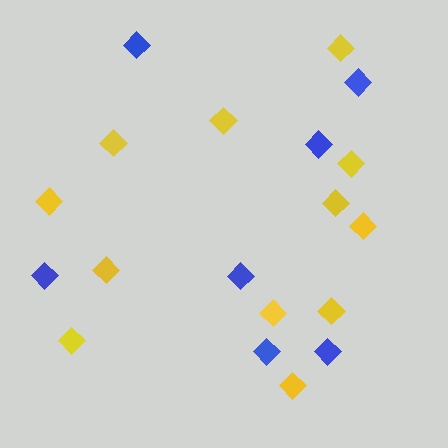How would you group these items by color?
There are 2 groups: one group of yellow diamonds (12) and one group of blue diamonds (7).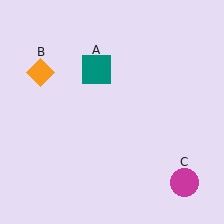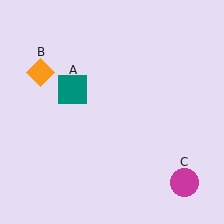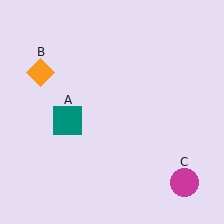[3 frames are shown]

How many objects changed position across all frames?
1 object changed position: teal square (object A).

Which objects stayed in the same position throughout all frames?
Orange diamond (object B) and magenta circle (object C) remained stationary.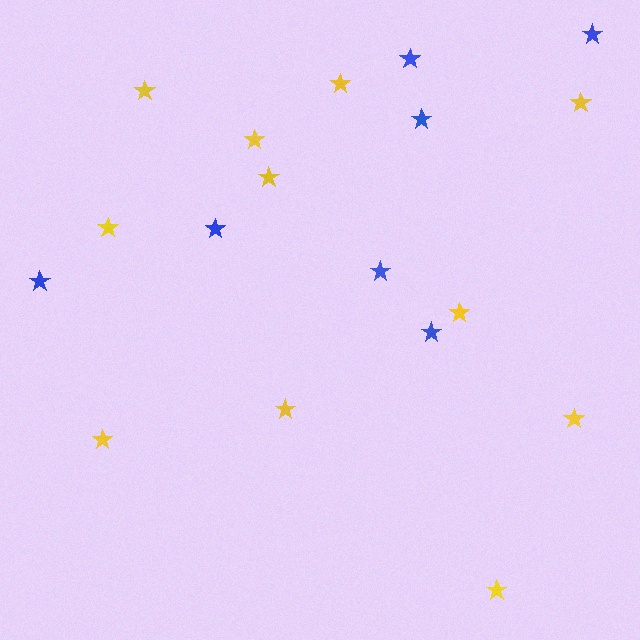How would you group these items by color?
There are 2 groups: one group of yellow stars (11) and one group of blue stars (7).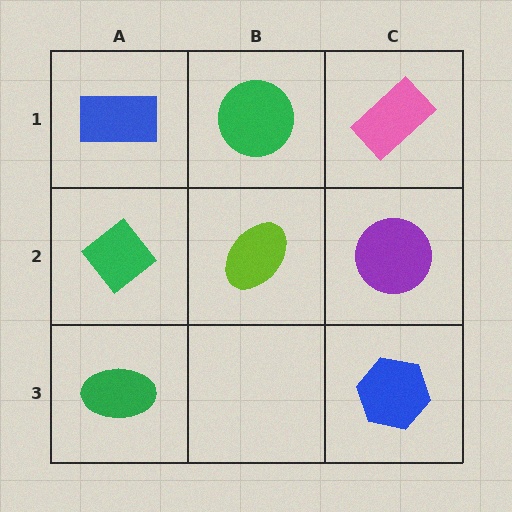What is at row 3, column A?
A green ellipse.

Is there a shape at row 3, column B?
No, that cell is empty.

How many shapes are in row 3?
2 shapes.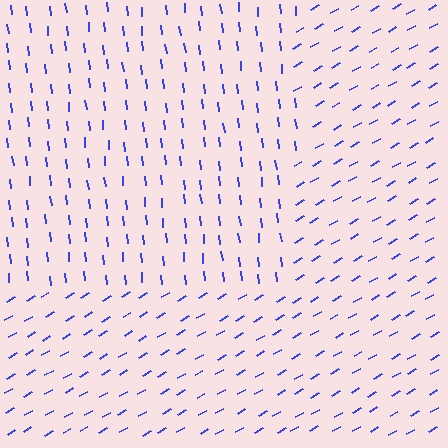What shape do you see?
I see a rectangle.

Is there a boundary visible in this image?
Yes, there is a texture boundary formed by a change in line orientation.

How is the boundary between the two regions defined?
The boundary is defined purely by a change in line orientation (approximately 66 degrees difference). All lines are the same color and thickness.